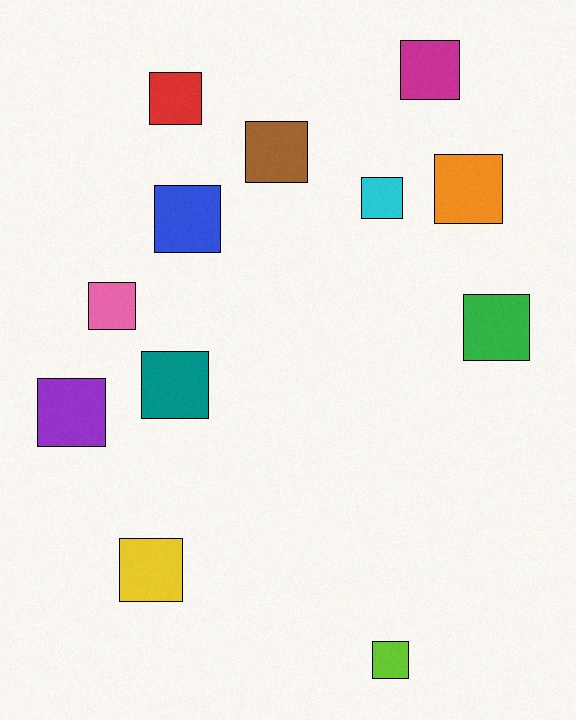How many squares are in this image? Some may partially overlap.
There are 12 squares.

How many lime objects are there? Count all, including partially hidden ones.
There is 1 lime object.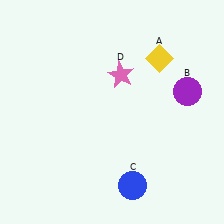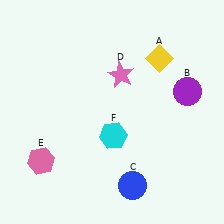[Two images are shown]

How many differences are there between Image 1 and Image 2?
There are 2 differences between the two images.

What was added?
A pink hexagon (E), a cyan hexagon (F) were added in Image 2.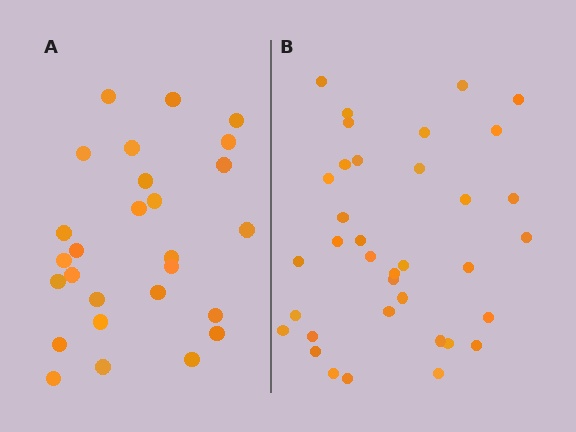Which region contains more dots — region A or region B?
Region B (the right region) has more dots.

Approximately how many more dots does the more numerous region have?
Region B has roughly 8 or so more dots than region A.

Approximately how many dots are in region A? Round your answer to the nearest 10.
About 30 dots. (The exact count is 27, which rounds to 30.)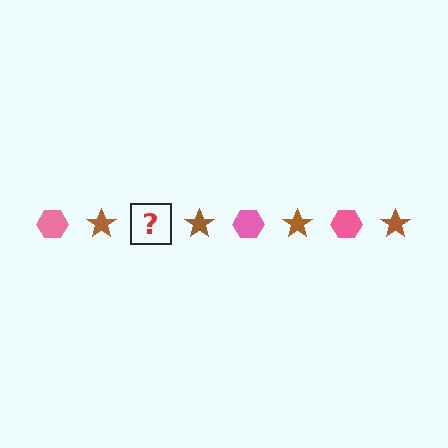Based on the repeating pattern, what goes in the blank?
The blank should be a pink hexagon.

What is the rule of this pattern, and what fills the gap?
The rule is that the pattern alternates between pink hexagon and brown star. The gap should be filled with a pink hexagon.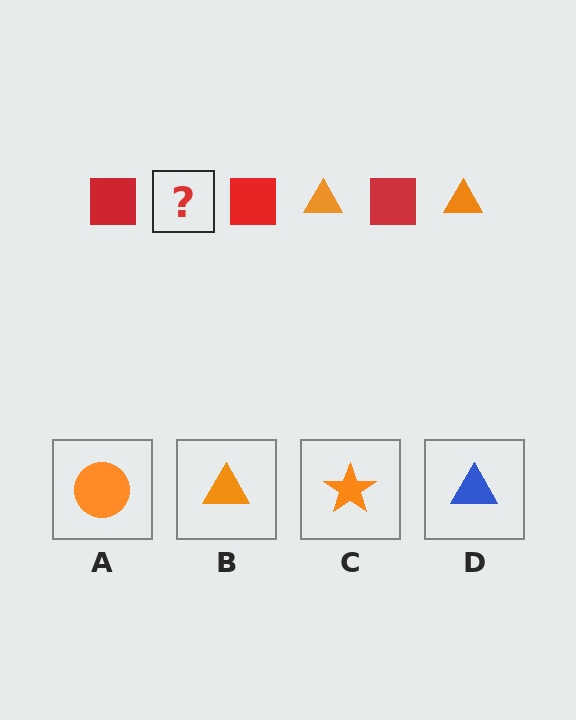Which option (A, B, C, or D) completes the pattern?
B.